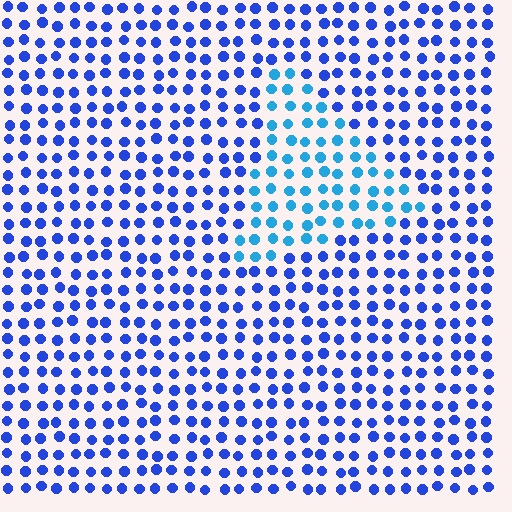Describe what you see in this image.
The image is filled with small blue elements in a uniform arrangement. A triangle-shaped region is visible where the elements are tinted to a slightly different hue, forming a subtle color boundary.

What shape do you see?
I see a triangle.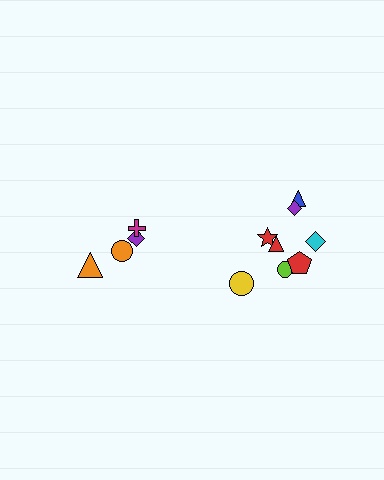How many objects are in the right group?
There are 8 objects.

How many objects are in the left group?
There are 4 objects.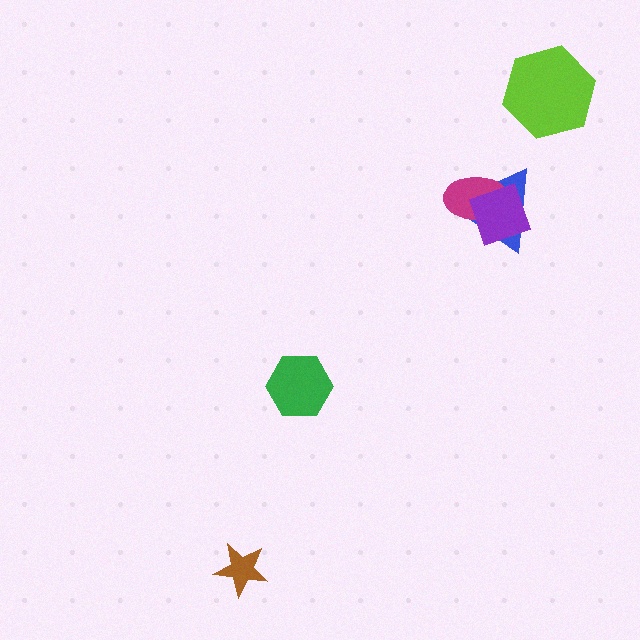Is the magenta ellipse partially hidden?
Yes, it is partially covered by another shape.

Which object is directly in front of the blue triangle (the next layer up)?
The magenta ellipse is directly in front of the blue triangle.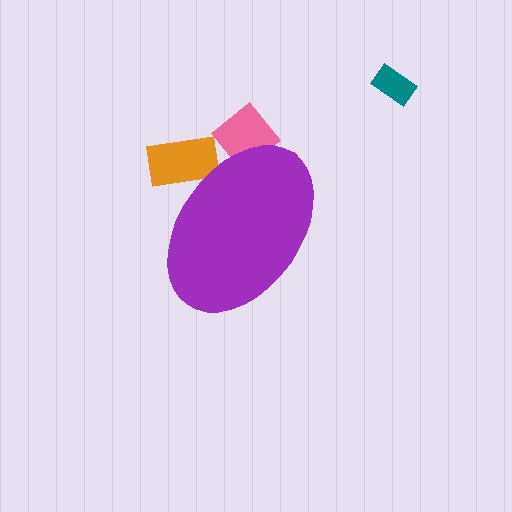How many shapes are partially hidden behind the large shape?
2 shapes are partially hidden.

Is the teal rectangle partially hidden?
No, the teal rectangle is fully visible.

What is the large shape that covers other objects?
A purple ellipse.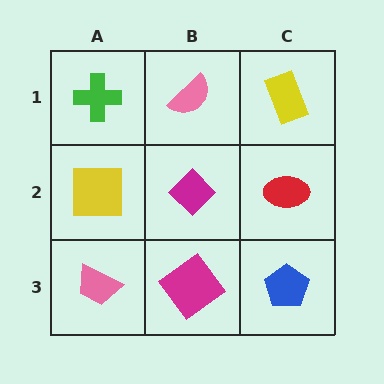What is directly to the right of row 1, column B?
A yellow rectangle.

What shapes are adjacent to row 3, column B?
A magenta diamond (row 2, column B), a pink trapezoid (row 3, column A), a blue pentagon (row 3, column C).